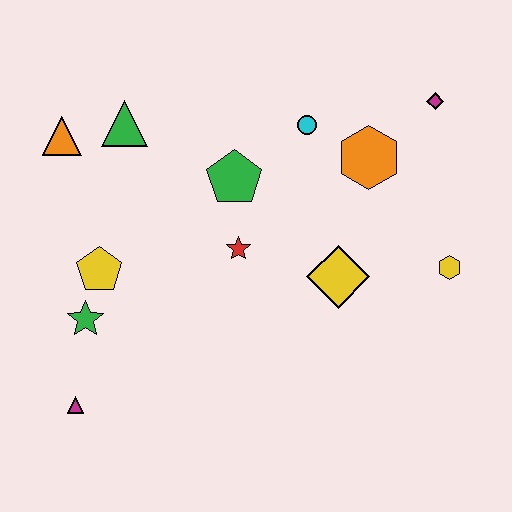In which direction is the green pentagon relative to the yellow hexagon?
The green pentagon is to the left of the yellow hexagon.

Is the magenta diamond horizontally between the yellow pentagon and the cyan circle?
No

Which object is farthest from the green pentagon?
The magenta triangle is farthest from the green pentagon.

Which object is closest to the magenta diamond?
The orange hexagon is closest to the magenta diamond.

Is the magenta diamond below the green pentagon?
No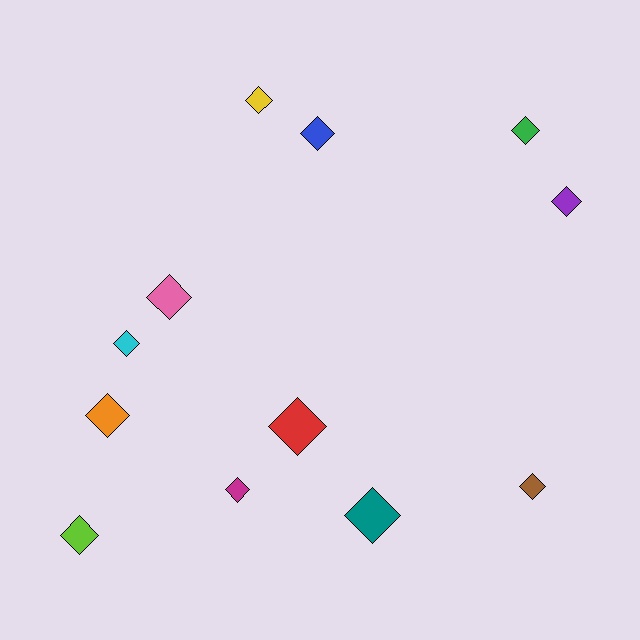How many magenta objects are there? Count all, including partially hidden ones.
There is 1 magenta object.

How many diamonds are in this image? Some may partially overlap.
There are 12 diamonds.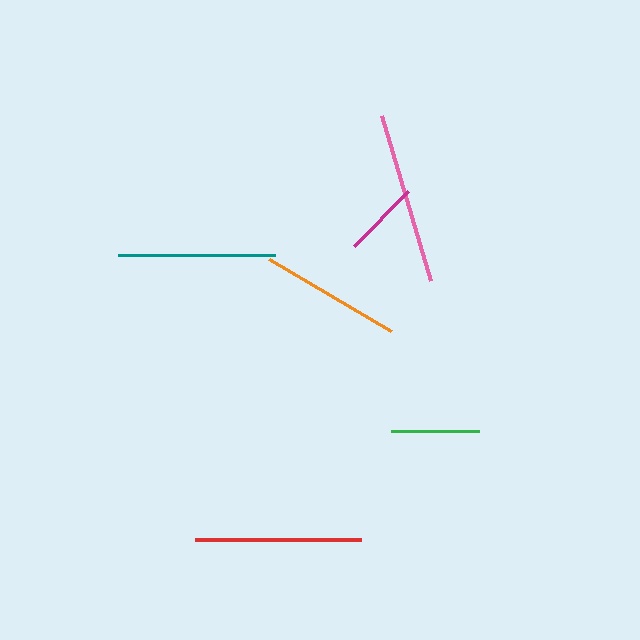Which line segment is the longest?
The pink line is the longest at approximately 172 pixels.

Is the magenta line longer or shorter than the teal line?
The teal line is longer than the magenta line.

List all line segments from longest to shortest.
From longest to shortest: pink, red, teal, orange, green, magenta.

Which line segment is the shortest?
The magenta line is the shortest at approximately 77 pixels.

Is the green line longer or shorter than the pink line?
The pink line is longer than the green line.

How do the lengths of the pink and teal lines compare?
The pink and teal lines are approximately the same length.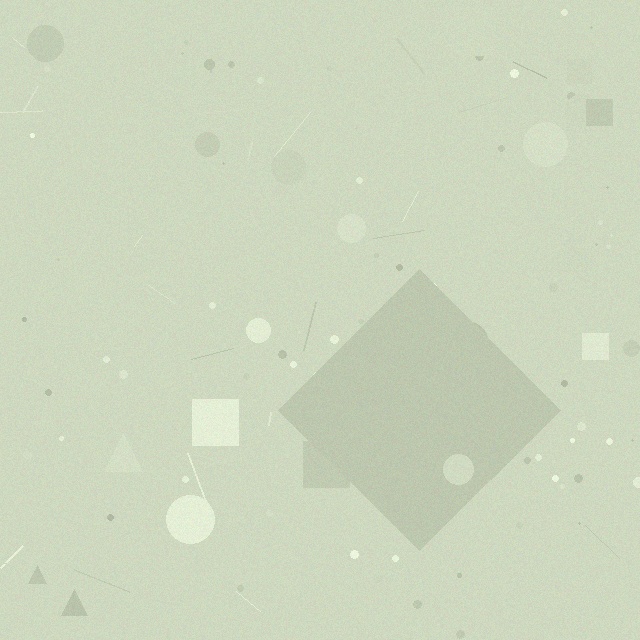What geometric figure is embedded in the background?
A diamond is embedded in the background.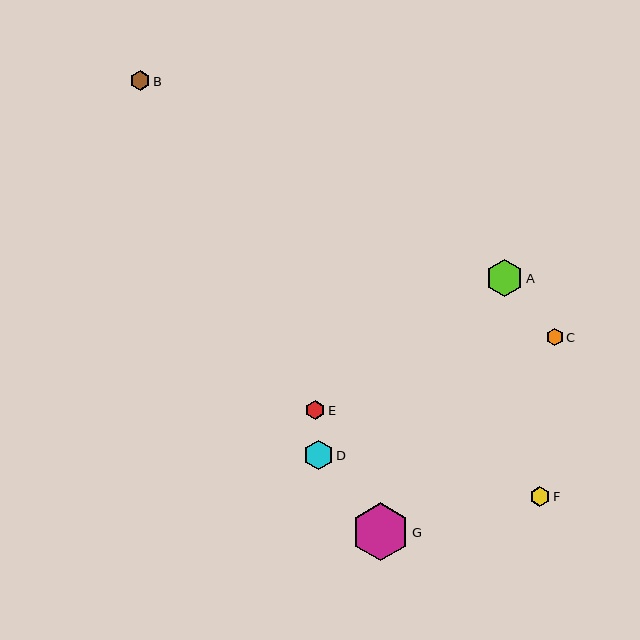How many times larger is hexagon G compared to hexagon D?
Hexagon G is approximately 2.0 times the size of hexagon D.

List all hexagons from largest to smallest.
From largest to smallest: G, A, D, B, F, E, C.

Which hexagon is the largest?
Hexagon G is the largest with a size of approximately 58 pixels.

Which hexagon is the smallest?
Hexagon C is the smallest with a size of approximately 17 pixels.